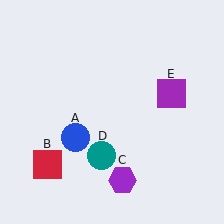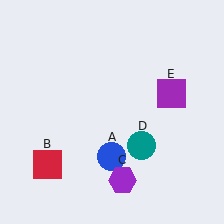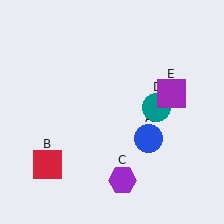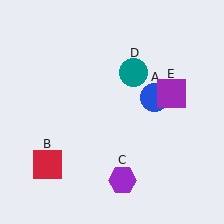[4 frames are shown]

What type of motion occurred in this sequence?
The blue circle (object A), teal circle (object D) rotated counterclockwise around the center of the scene.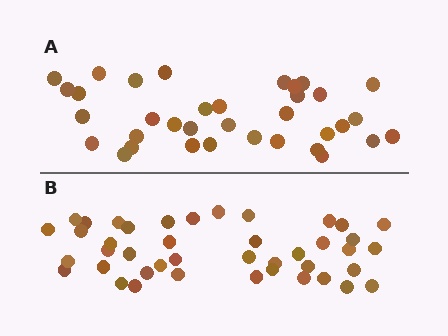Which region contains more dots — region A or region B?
Region B (the bottom region) has more dots.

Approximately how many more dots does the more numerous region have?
Region B has roughly 8 or so more dots than region A.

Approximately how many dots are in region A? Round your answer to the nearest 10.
About 40 dots. (The exact count is 35, which rounds to 40.)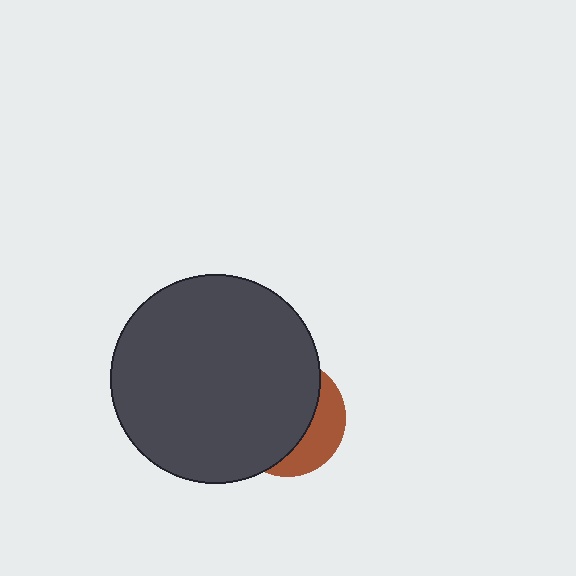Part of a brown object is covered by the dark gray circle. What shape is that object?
It is a circle.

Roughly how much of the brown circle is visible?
A small part of it is visible (roughly 31%).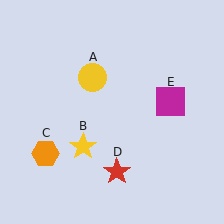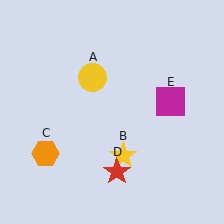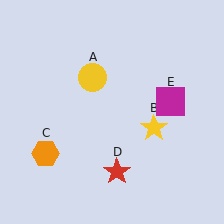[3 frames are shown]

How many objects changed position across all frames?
1 object changed position: yellow star (object B).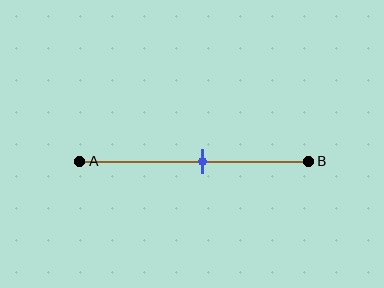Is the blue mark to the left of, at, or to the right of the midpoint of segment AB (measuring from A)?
The blue mark is to the right of the midpoint of segment AB.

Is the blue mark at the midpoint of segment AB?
No, the mark is at about 55% from A, not at the 50% midpoint.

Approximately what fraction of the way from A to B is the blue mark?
The blue mark is approximately 55% of the way from A to B.